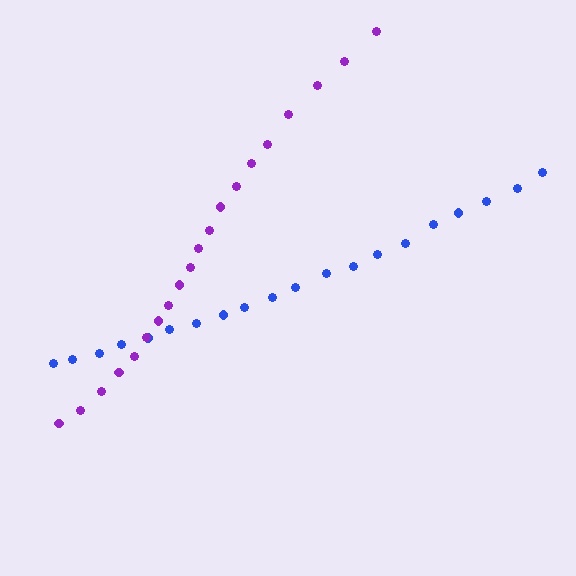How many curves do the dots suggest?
There are 2 distinct paths.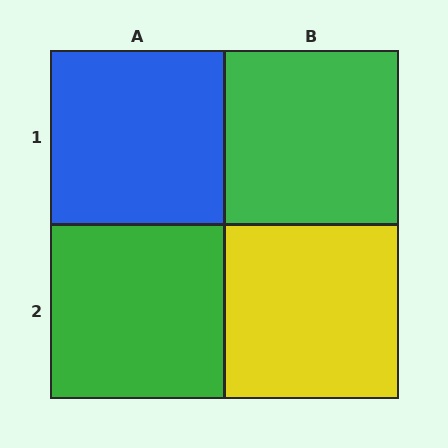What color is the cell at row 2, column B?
Yellow.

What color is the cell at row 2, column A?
Green.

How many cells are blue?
1 cell is blue.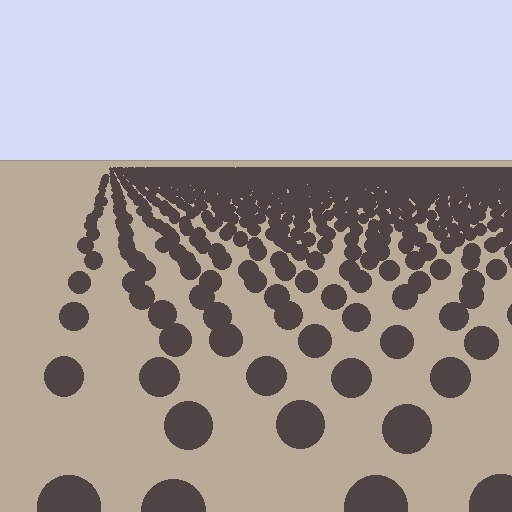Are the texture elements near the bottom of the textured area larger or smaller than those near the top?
Larger. Near the bottom, elements are closer to the viewer and appear at a bigger on-screen size.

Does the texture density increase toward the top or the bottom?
Density increases toward the top.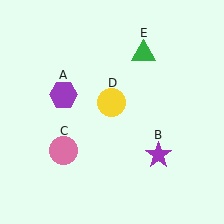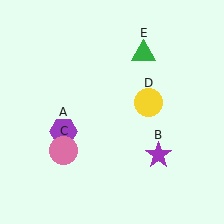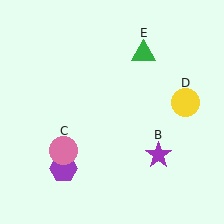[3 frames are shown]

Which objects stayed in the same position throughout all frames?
Purple star (object B) and pink circle (object C) and green triangle (object E) remained stationary.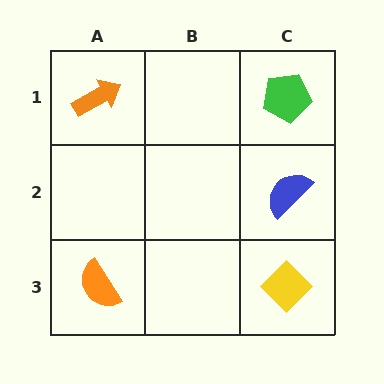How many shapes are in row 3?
2 shapes.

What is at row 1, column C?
A green pentagon.